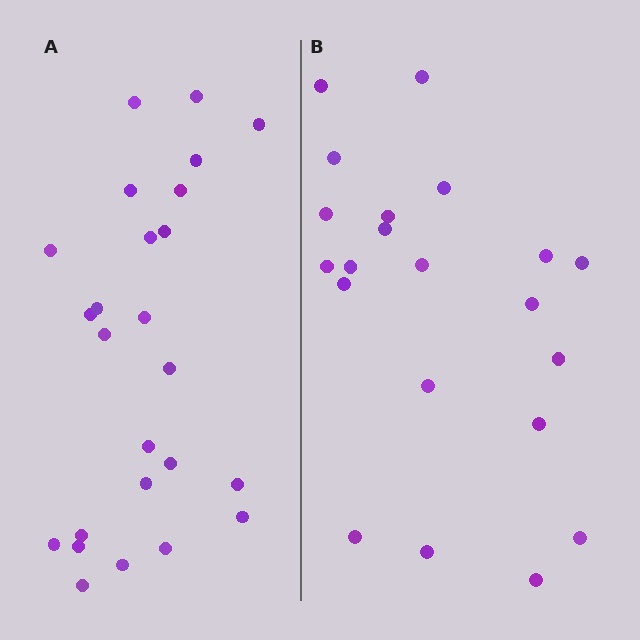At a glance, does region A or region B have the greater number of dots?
Region A (the left region) has more dots.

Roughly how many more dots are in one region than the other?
Region A has about 4 more dots than region B.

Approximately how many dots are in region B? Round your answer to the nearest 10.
About 20 dots. (The exact count is 21, which rounds to 20.)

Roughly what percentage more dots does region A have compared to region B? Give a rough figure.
About 20% more.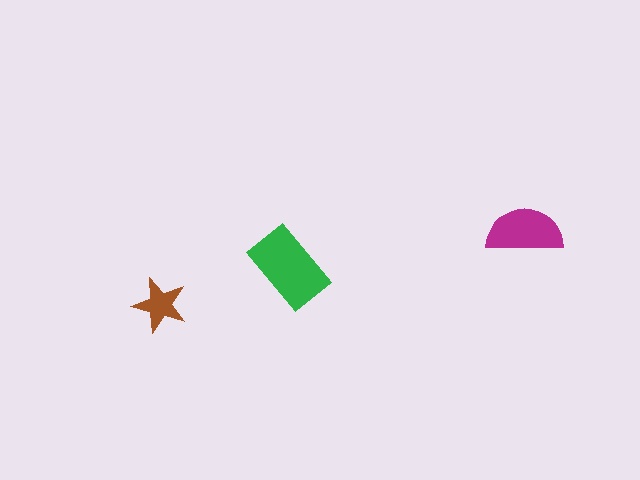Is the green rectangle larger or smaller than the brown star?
Larger.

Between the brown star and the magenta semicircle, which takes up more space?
The magenta semicircle.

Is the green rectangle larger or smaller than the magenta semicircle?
Larger.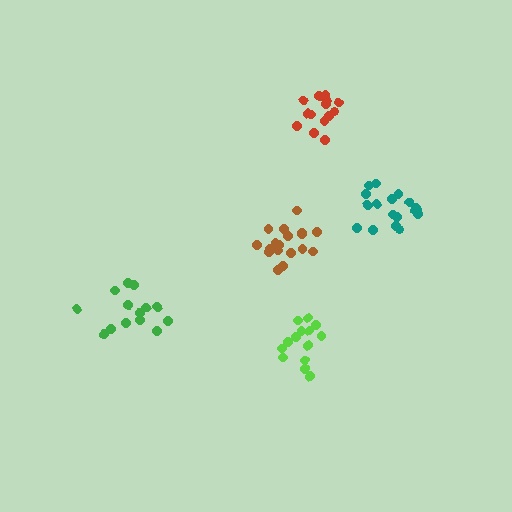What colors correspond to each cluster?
The clusters are colored: lime, green, brown, red, teal.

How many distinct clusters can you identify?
There are 5 distinct clusters.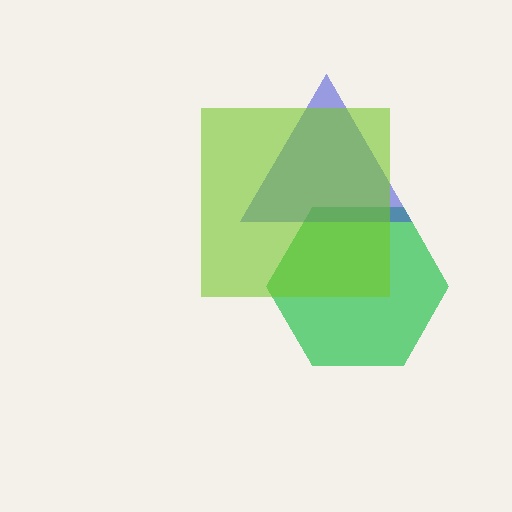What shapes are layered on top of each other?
The layered shapes are: a green hexagon, a blue triangle, a lime square.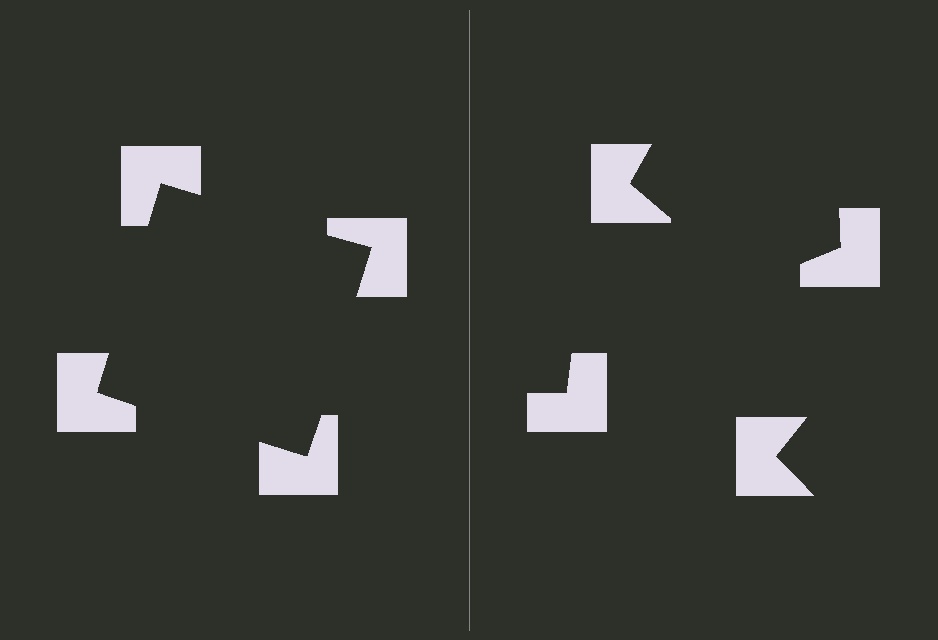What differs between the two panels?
The notched squares are positioned identically on both sides; only the wedge orientations differ. On the left they align to a square; on the right they are misaligned.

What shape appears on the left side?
An illusory square.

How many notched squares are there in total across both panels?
8 — 4 on each side.